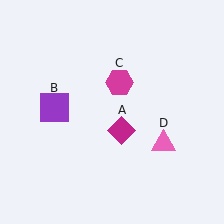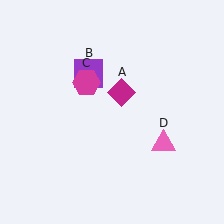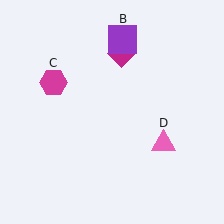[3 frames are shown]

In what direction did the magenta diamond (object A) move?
The magenta diamond (object A) moved up.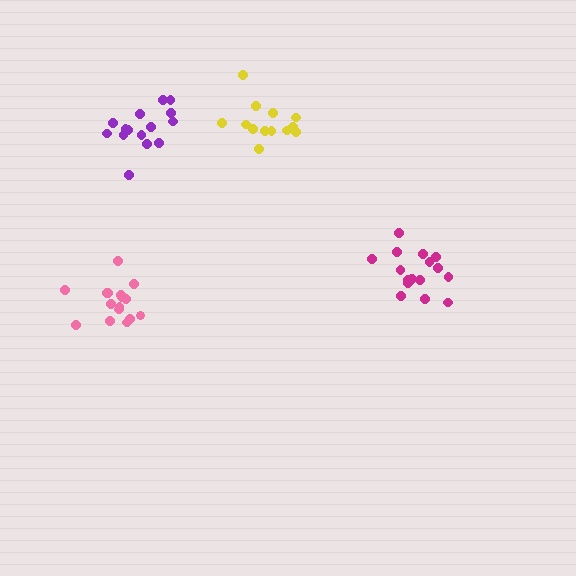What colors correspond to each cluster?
The clusters are colored: pink, purple, magenta, yellow.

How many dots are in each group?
Group 1: 16 dots, Group 2: 15 dots, Group 3: 16 dots, Group 4: 13 dots (60 total).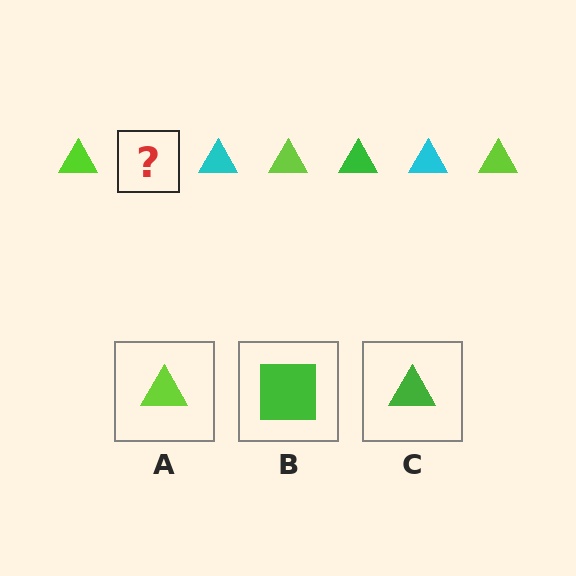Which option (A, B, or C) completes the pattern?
C.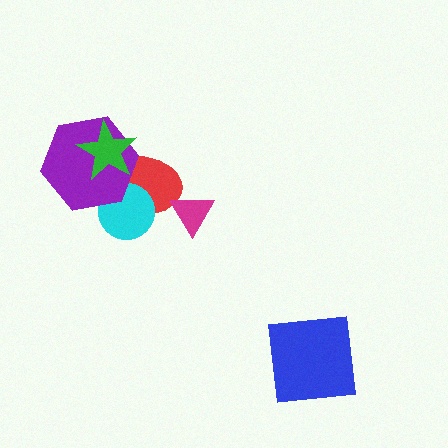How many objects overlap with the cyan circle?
2 objects overlap with the cyan circle.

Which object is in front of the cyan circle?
The purple hexagon is in front of the cyan circle.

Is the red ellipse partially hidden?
Yes, it is partially covered by another shape.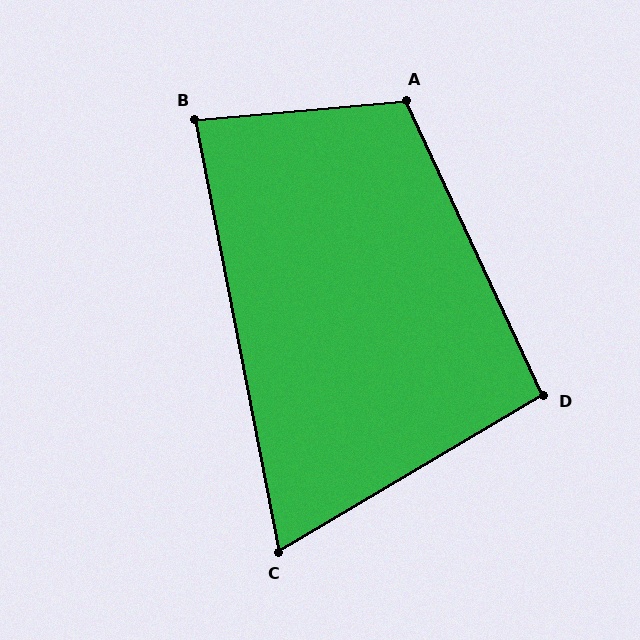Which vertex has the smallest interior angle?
C, at approximately 70 degrees.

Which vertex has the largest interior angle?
A, at approximately 110 degrees.